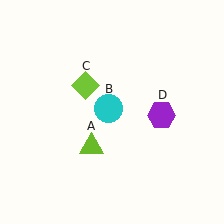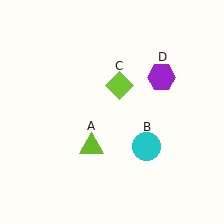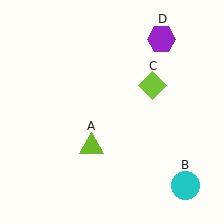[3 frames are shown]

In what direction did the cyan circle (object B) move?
The cyan circle (object B) moved down and to the right.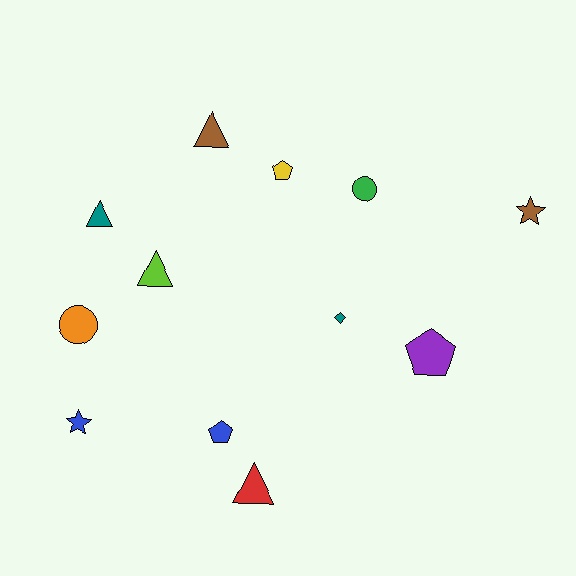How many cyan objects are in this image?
There are no cyan objects.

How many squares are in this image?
There are no squares.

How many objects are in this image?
There are 12 objects.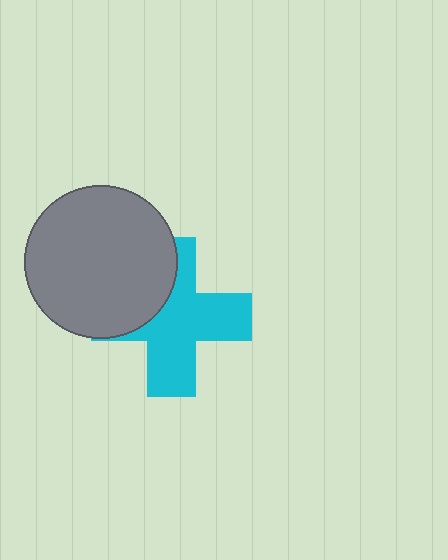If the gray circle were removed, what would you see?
You would see the complete cyan cross.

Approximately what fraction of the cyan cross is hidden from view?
Roughly 33% of the cyan cross is hidden behind the gray circle.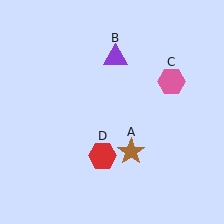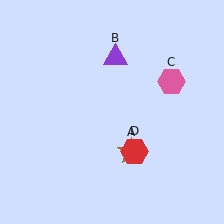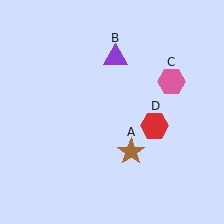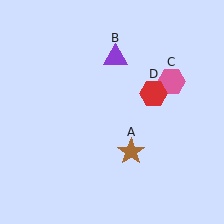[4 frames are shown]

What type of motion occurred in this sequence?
The red hexagon (object D) rotated counterclockwise around the center of the scene.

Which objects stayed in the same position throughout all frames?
Brown star (object A) and purple triangle (object B) and pink hexagon (object C) remained stationary.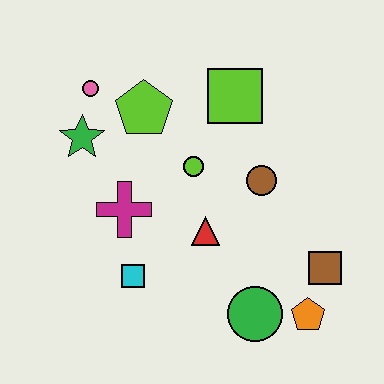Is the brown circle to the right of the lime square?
Yes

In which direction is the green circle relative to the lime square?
The green circle is below the lime square.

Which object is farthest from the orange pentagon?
The pink circle is farthest from the orange pentagon.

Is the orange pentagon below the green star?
Yes